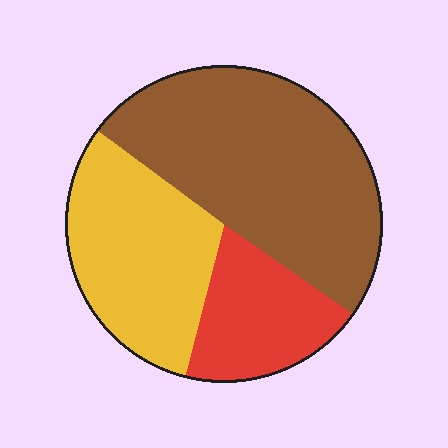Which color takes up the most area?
Brown, at roughly 50%.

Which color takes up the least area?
Red, at roughly 20%.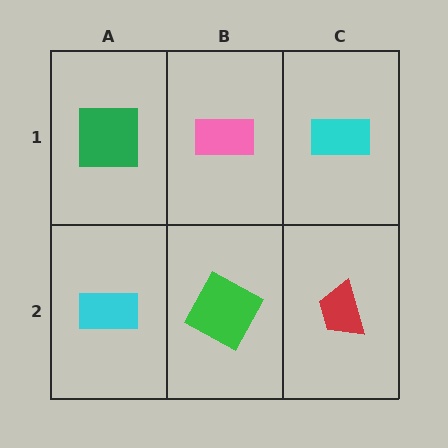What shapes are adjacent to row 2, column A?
A green square (row 1, column A), a green square (row 2, column B).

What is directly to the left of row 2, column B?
A cyan rectangle.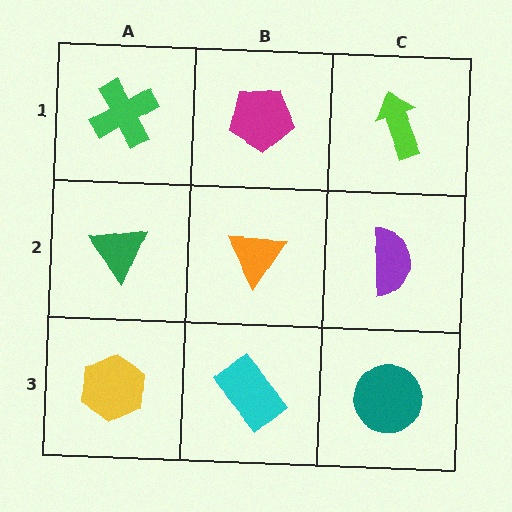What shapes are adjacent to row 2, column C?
A lime arrow (row 1, column C), a teal circle (row 3, column C), an orange triangle (row 2, column B).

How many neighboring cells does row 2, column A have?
3.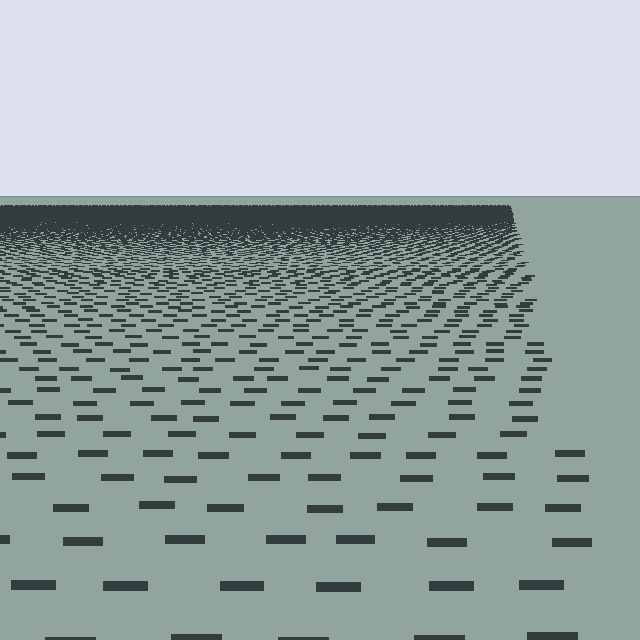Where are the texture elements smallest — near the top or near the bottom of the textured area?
Near the top.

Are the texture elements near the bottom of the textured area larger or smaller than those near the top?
Larger. Near the bottom, elements are closer to the viewer and appear at a bigger on-screen size.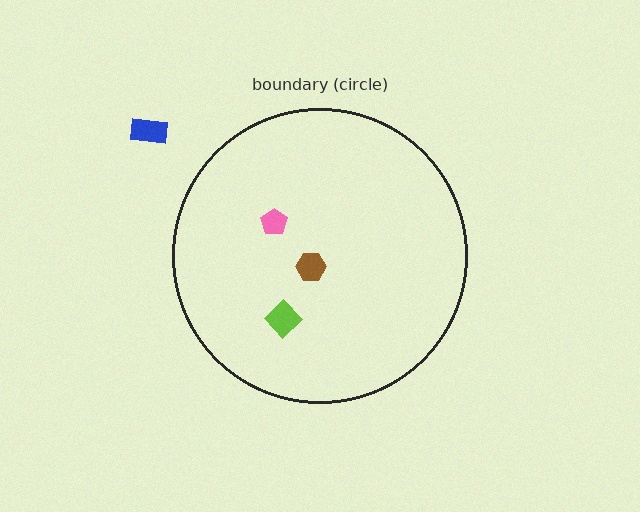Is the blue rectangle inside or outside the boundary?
Outside.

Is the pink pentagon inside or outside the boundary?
Inside.